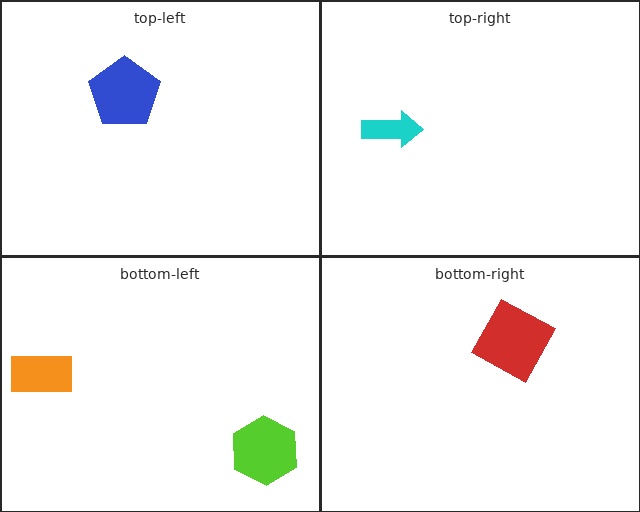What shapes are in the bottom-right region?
The red diamond.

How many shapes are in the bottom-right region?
1.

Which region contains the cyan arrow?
The top-right region.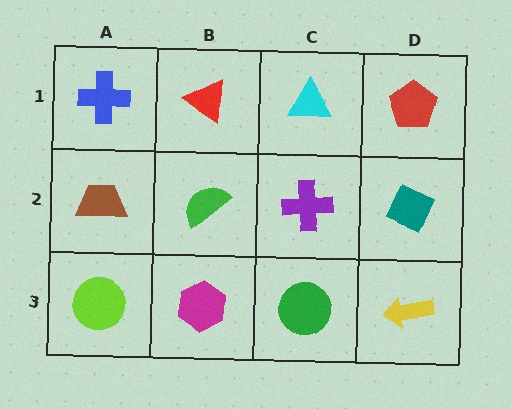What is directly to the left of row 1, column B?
A blue cross.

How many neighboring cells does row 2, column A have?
3.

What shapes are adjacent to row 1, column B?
A green semicircle (row 2, column B), a blue cross (row 1, column A), a cyan triangle (row 1, column C).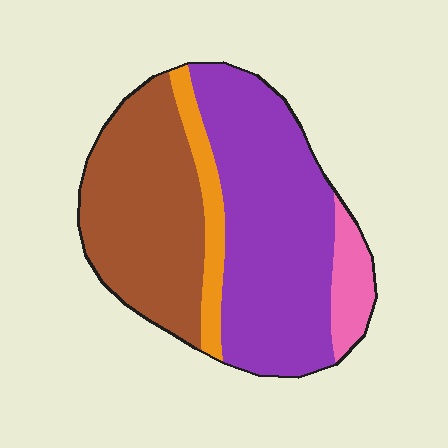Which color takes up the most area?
Purple, at roughly 45%.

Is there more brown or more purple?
Purple.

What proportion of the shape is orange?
Orange covers about 10% of the shape.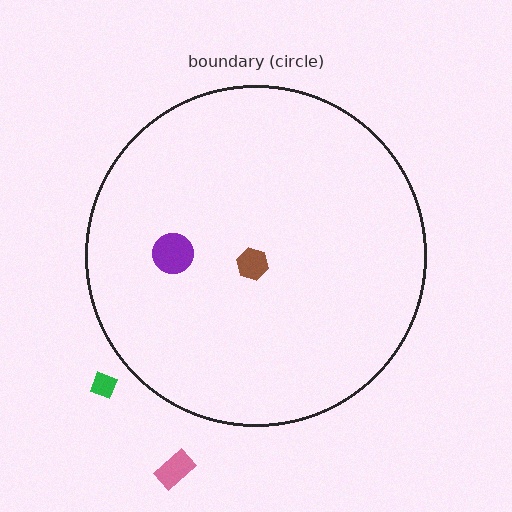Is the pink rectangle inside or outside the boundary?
Outside.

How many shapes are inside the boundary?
2 inside, 2 outside.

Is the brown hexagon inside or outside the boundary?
Inside.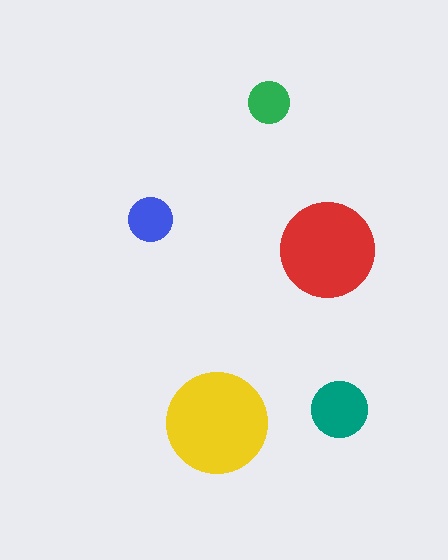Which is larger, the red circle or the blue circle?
The red one.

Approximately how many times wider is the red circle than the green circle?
About 2.5 times wider.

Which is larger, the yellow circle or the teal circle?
The yellow one.